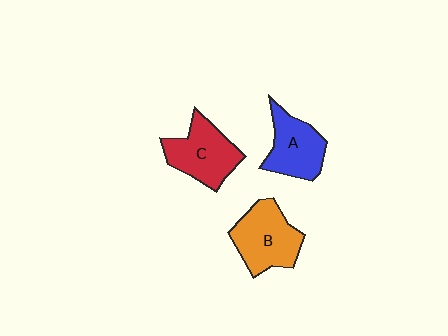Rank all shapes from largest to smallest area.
From largest to smallest: B (orange), C (red), A (blue).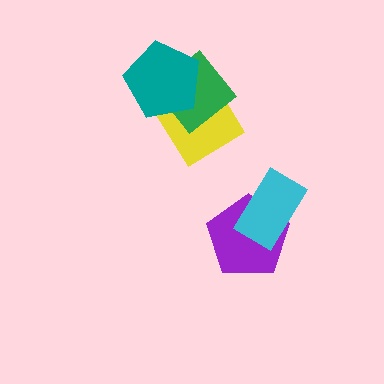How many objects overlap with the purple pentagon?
1 object overlaps with the purple pentagon.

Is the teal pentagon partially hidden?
No, no other shape covers it.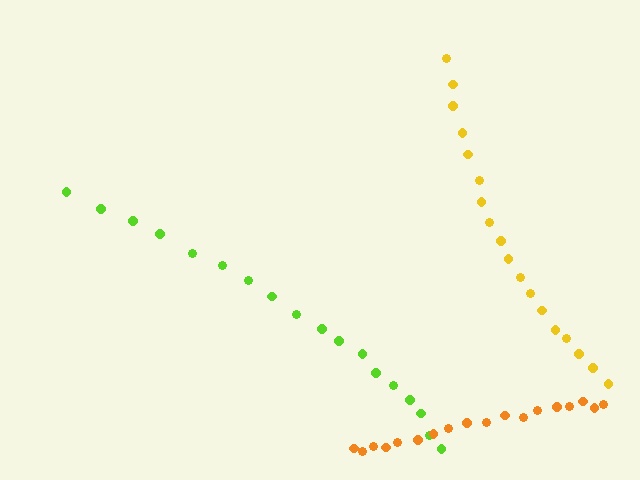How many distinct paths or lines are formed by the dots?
There are 3 distinct paths.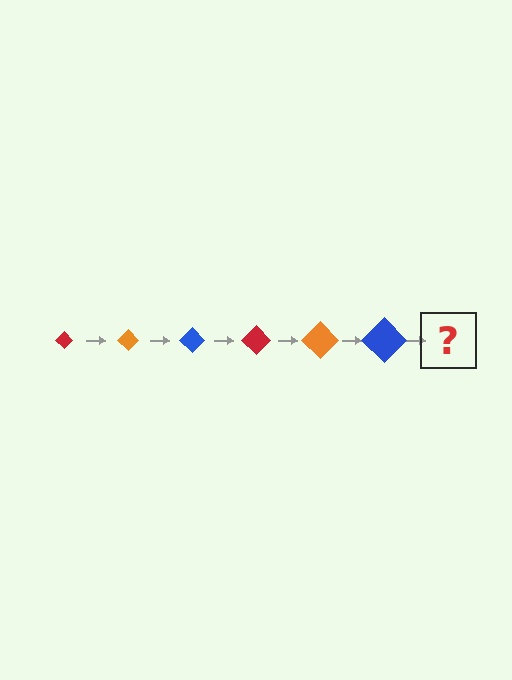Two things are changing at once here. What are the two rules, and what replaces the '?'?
The two rules are that the diamond grows larger each step and the color cycles through red, orange, and blue. The '?' should be a red diamond, larger than the previous one.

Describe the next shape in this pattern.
It should be a red diamond, larger than the previous one.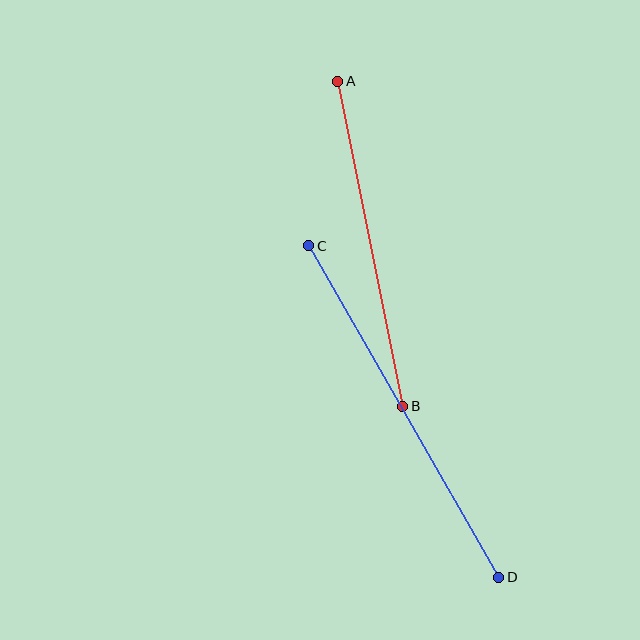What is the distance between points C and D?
The distance is approximately 382 pixels.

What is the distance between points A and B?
The distance is approximately 332 pixels.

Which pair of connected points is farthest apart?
Points C and D are farthest apart.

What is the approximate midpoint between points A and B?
The midpoint is at approximately (370, 244) pixels.